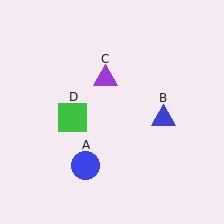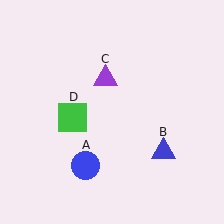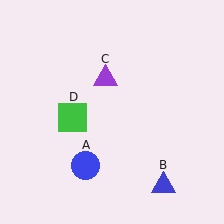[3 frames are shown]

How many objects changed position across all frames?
1 object changed position: blue triangle (object B).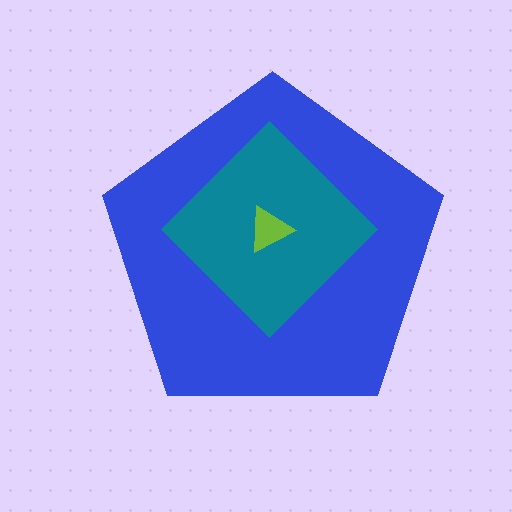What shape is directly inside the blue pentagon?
The teal diamond.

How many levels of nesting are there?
3.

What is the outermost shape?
The blue pentagon.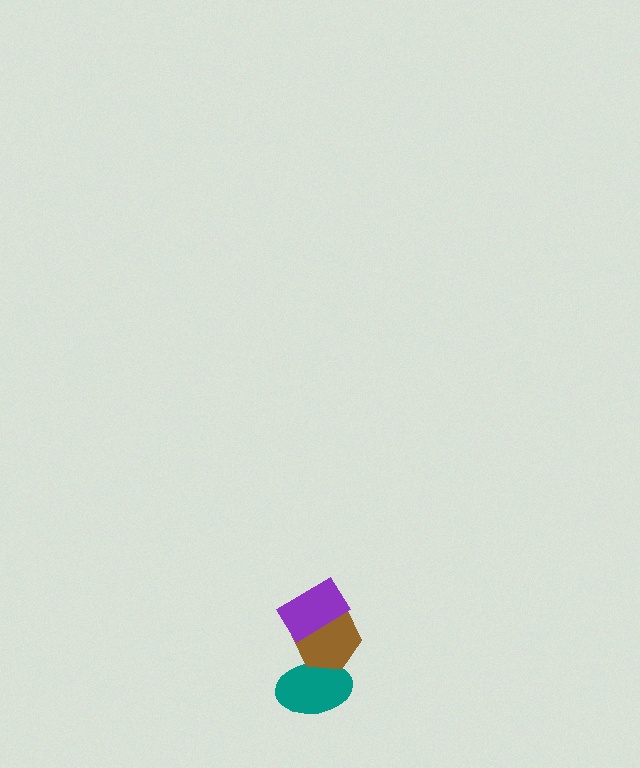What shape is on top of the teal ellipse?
The brown hexagon is on top of the teal ellipse.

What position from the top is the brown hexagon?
The brown hexagon is 2nd from the top.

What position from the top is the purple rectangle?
The purple rectangle is 1st from the top.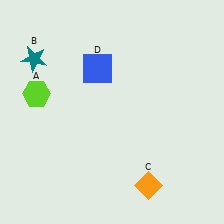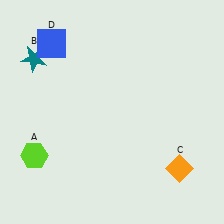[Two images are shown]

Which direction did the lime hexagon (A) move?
The lime hexagon (A) moved down.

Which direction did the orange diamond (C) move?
The orange diamond (C) moved right.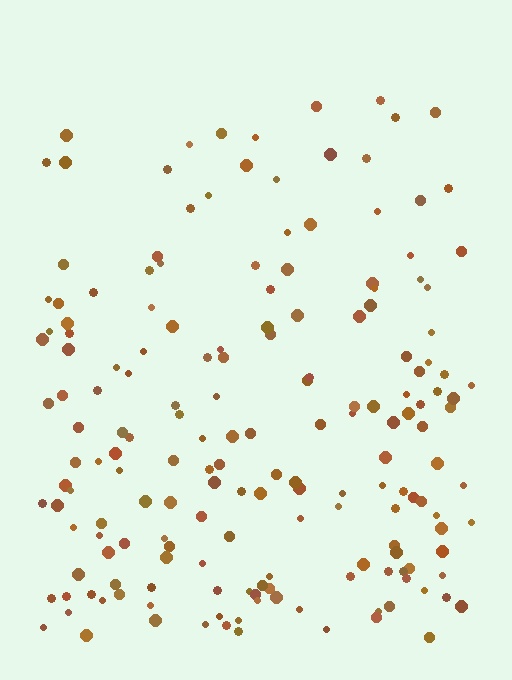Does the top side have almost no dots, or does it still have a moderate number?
Still a moderate number, just noticeably fewer than the bottom.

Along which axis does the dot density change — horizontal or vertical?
Vertical.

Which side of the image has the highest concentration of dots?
The bottom.